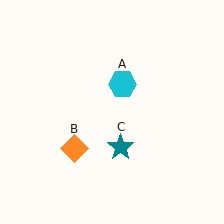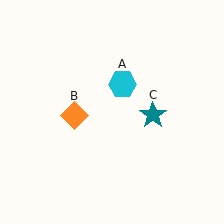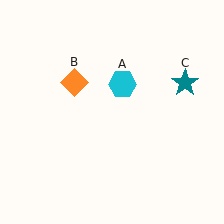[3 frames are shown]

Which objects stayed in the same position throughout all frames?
Cyan hexagon (object A) remained stationary.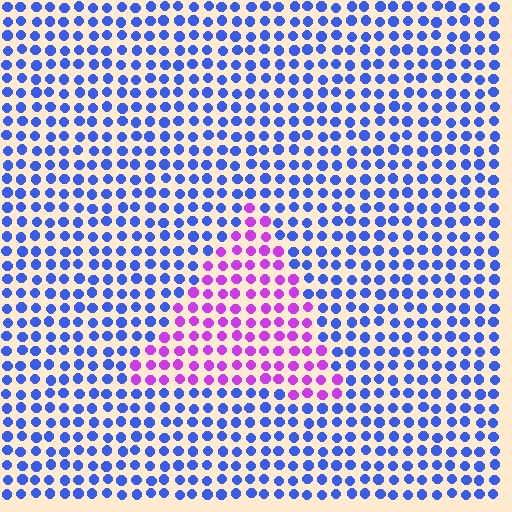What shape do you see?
I see a triangle.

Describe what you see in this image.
The image is filled with small blue elements in a uniform arrangement. A triangle-shaped region is visible where the elements are tinted to a slightly different hue, forming a subtle color boundary.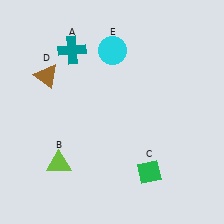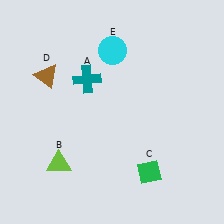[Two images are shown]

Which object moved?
The teal cross (A) moved down.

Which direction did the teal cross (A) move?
The teal cross (A) moved down.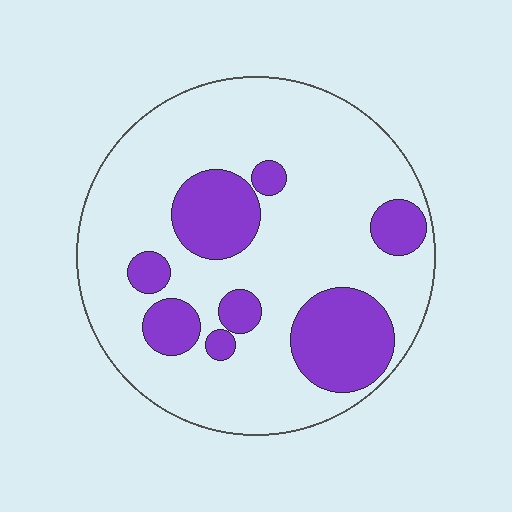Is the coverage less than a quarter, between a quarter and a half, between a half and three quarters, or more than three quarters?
Less than a quarter.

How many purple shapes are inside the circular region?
8.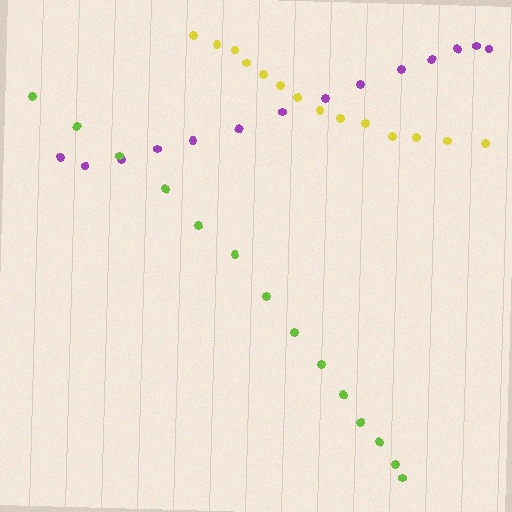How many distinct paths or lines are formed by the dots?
There are 3 distinct paths.